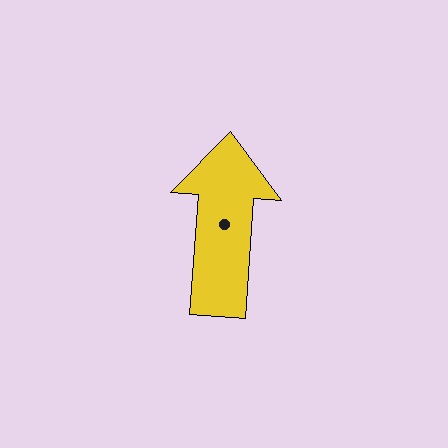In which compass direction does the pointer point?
North.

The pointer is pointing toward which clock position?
Roughly 12 o'clock.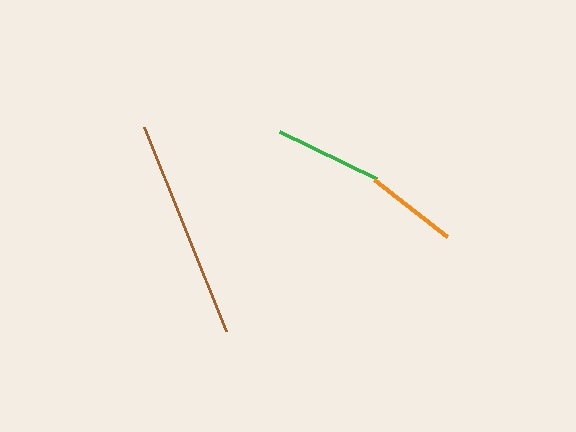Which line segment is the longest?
The brown line is the longest at approximately 221 pixels.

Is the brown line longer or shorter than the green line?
The brown line is longer than the green line.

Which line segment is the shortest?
The orange line is the shortest at approximately 93 pixels.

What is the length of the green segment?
The green segment is approximately 108 pixels long.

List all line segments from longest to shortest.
From longest to shortest: brown, green, orange.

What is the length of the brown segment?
The brown segment is approximately 221 pixels long.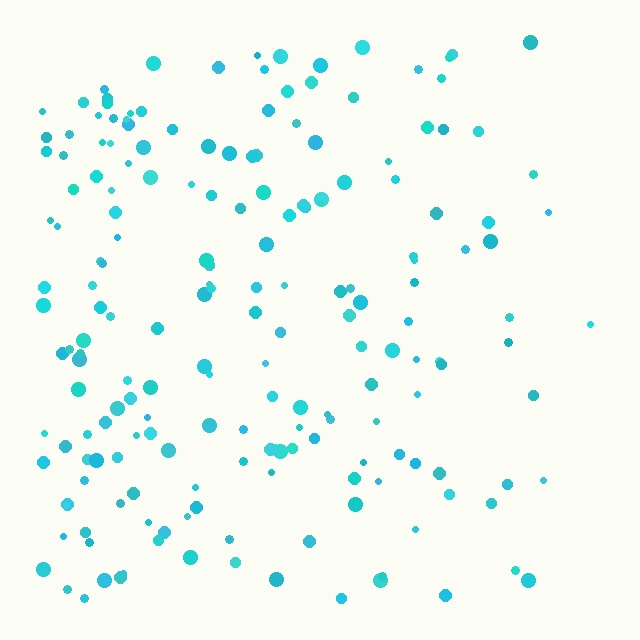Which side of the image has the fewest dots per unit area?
The right.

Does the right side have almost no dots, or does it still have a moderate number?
Still a moderate number, just noticeably fewer than the left.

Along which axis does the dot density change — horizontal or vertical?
Horizontal.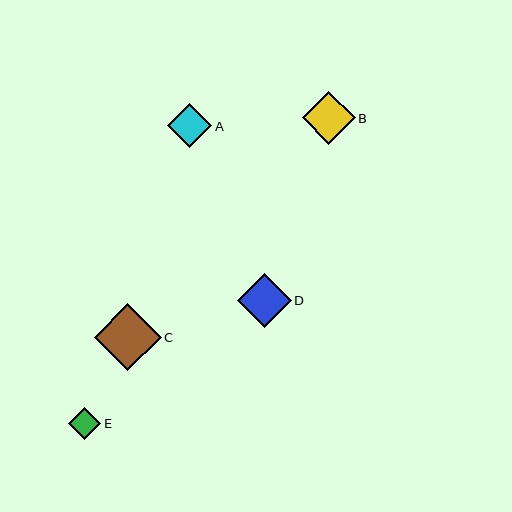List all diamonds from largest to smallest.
From largest to smallest: C, D, B, A, E.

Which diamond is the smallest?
Diamond E is the smallest with a size of approximately 32 pixels.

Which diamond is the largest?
Diamond C is the largest with a size of approximately 67 pixels.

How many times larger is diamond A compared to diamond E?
Diamond A is approximately 1.4 times the size of diamond E.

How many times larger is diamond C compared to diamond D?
Diamond C is approximately 1.2 times the size of diamond D.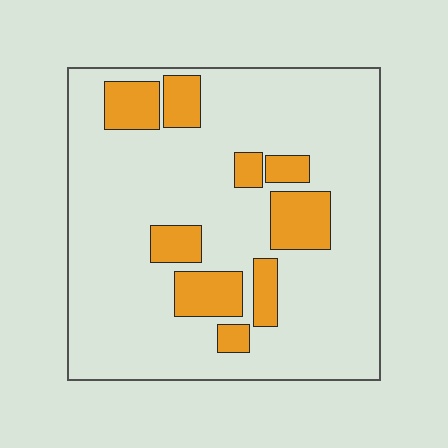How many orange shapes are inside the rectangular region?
9.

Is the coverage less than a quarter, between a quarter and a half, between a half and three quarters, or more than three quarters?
Less than a quarter.